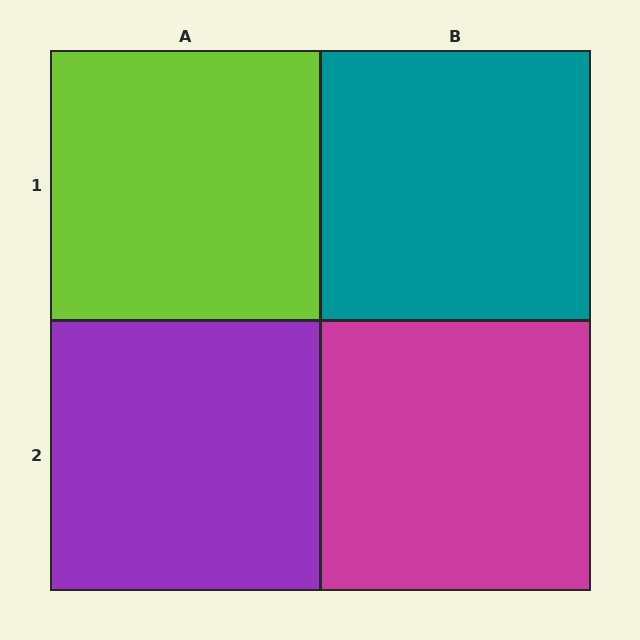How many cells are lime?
1 cell is lime.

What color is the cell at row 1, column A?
Lime.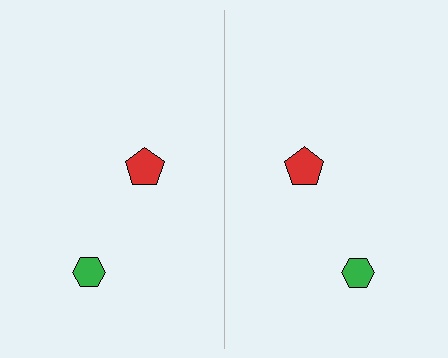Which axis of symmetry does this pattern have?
The pattern has a vertical axis of symmetry running through the center of the image.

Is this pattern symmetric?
Yes, this pattern has bilateral (reflection) symmetry.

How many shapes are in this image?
There are 4 shapes in this image.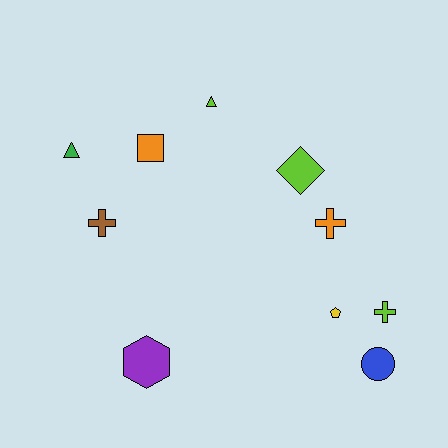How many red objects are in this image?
There are no red objects.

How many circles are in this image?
There is 1 circle.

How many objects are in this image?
There are 10 objects.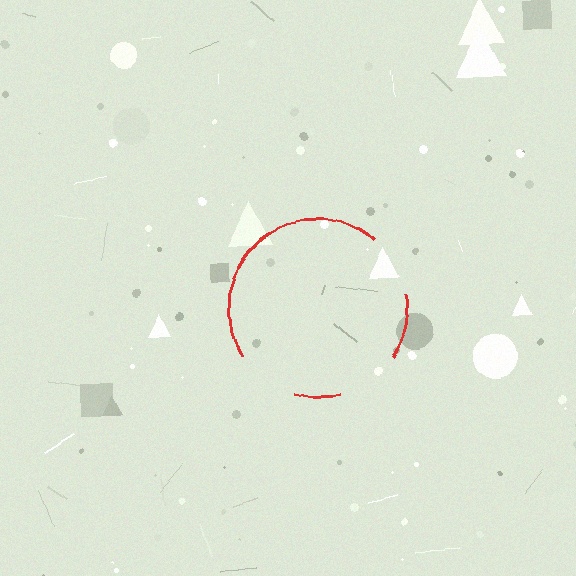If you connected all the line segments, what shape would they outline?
They would outline a circle.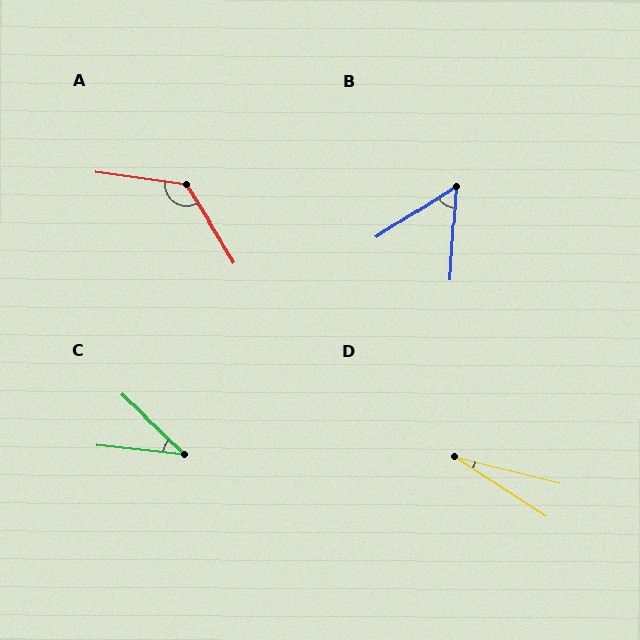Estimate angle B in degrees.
Approximately 54 degrees.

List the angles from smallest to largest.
D (19°), C (38°), B (54°), A (130°).